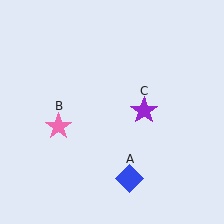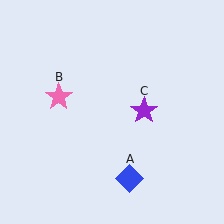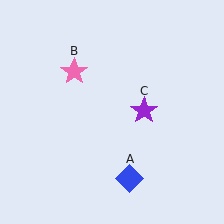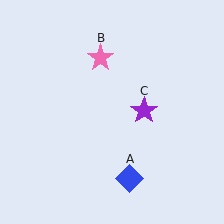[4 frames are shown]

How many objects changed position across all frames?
1 object changed position: pink star (object B).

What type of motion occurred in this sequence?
The pink star (object B) rotated clockwise around the center of the scene.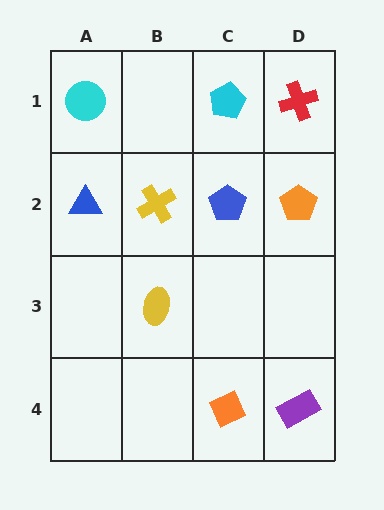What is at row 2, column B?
A yellow cross.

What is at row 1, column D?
A red cross.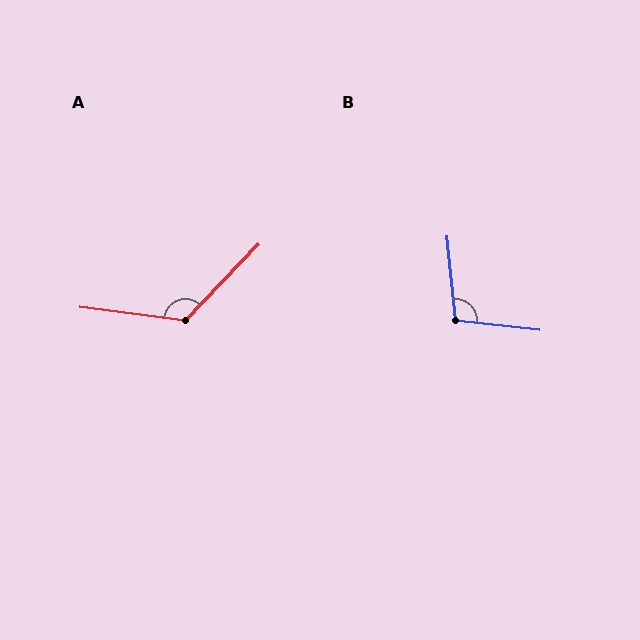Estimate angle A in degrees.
Approximately 126 degrees.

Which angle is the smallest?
B, at approximately 102 degrees.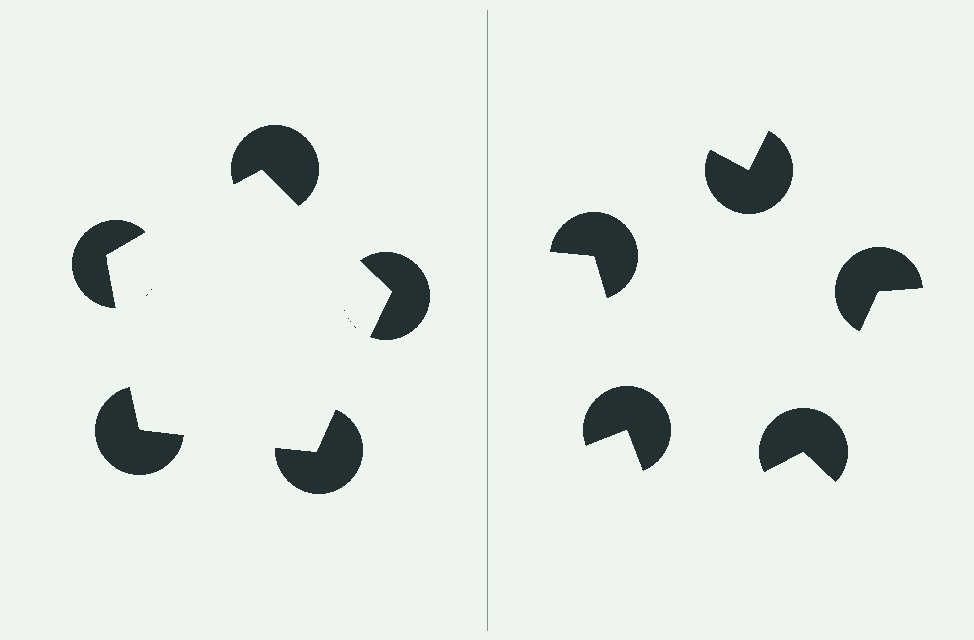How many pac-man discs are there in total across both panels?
10 — 5 on each side.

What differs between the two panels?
The pac-man discs are positioned identically on both sides; only the wedge orientations differ. On the left they align to a pentagon; on the right they are misaligned.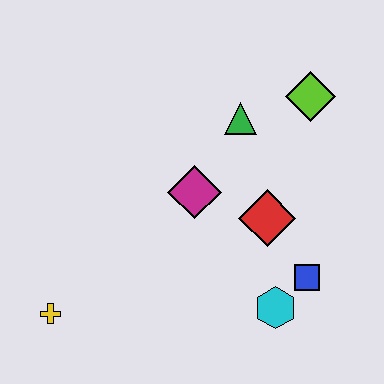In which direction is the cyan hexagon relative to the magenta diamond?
The cyan hexagon is below the magenta diamond.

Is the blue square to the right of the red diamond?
Yes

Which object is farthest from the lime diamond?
The yellow cross is farthest from the lime diamond.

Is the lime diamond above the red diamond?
Yes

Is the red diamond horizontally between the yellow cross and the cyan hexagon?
Yes